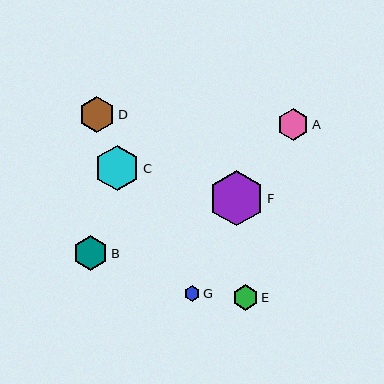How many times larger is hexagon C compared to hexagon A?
Hexagon C is approximately 1.4 times the size of hexagon A.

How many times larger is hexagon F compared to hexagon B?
Hexagon F is approximately 1.6 times the size of hexagon B.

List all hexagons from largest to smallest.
From largest to smallest: F, C, D, B, A, E, G.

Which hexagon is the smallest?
Hexagon G is the smallest with a size of approximately 16 pixels.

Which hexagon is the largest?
Hexagon F is the largest with a size of approximately 55 pixels.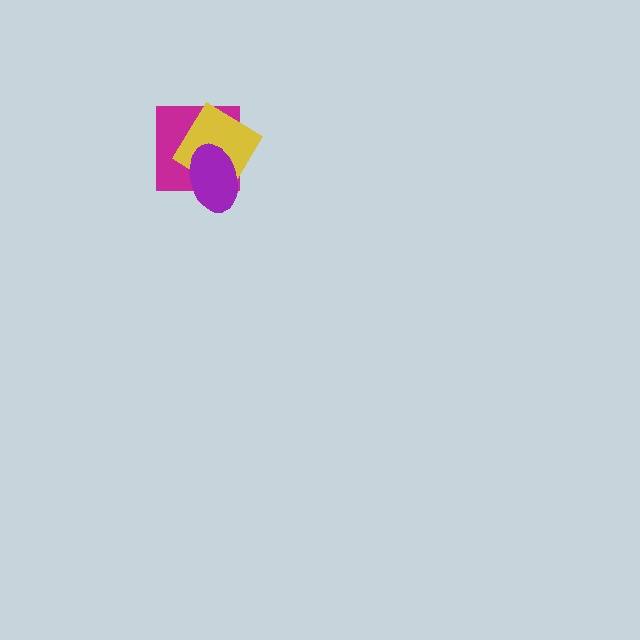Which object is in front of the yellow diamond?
The purple ellipse is in front of the yellow diamond.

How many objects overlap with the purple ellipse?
2 objects overlap with the purple ellipse.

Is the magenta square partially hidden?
Yes, it is partially covered by another shape.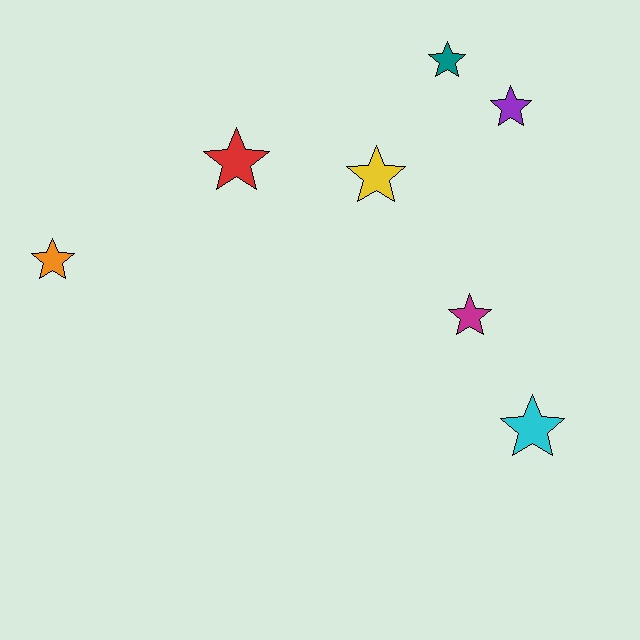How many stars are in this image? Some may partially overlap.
There are 7 stars.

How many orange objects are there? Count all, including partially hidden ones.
There is 1 orange object.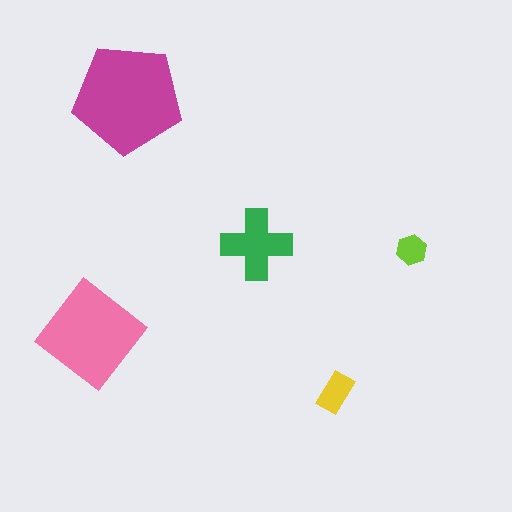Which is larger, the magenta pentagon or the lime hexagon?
The magenta pentagon.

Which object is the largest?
The magenta pentagon.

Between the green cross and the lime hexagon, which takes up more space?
The green cross.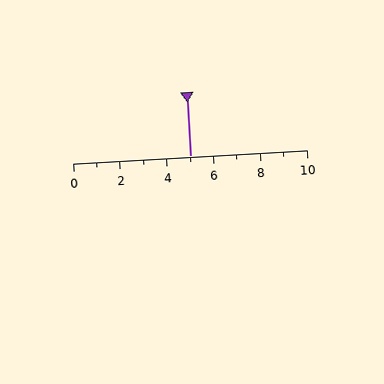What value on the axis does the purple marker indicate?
The marker indicates approximately 5.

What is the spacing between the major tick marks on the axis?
The major ticks are spaced 2 apart.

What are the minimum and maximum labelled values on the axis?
The axis runs from 0 to 10.